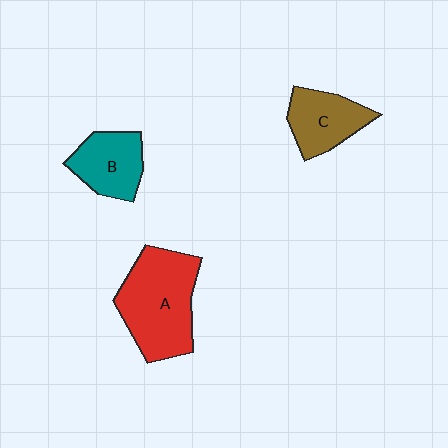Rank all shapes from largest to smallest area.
From largest to smallest: A (red), C (brown), B (teal).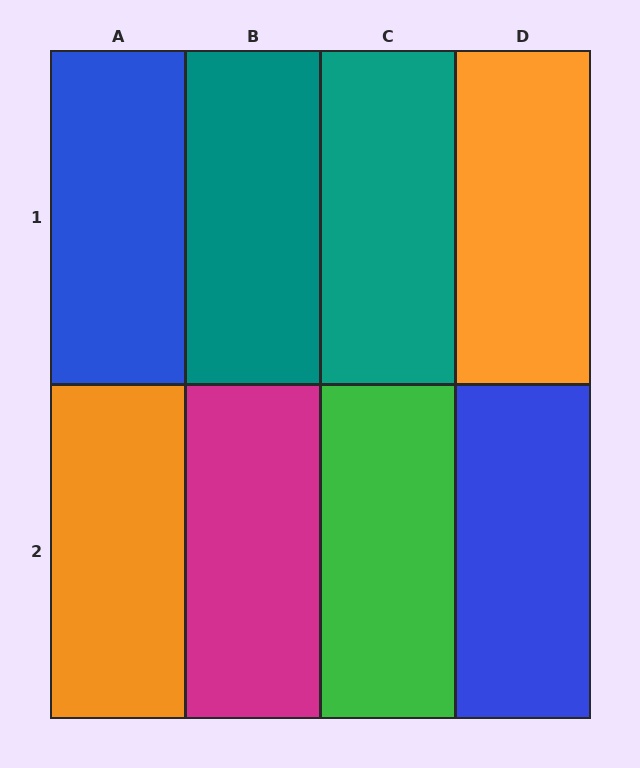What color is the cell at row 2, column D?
Blue.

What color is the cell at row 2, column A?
Orange.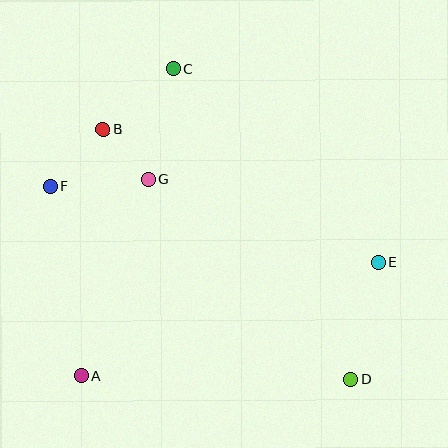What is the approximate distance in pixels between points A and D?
The distance between A and D is approximately 269 pixels.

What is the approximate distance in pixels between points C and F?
The distance between C and F is approximately 170 pixels.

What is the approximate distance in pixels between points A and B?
The distance between A and B is approximately 248 pixels.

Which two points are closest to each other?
Points B and G are closest to each other.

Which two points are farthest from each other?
Points C and D are farthest from each other.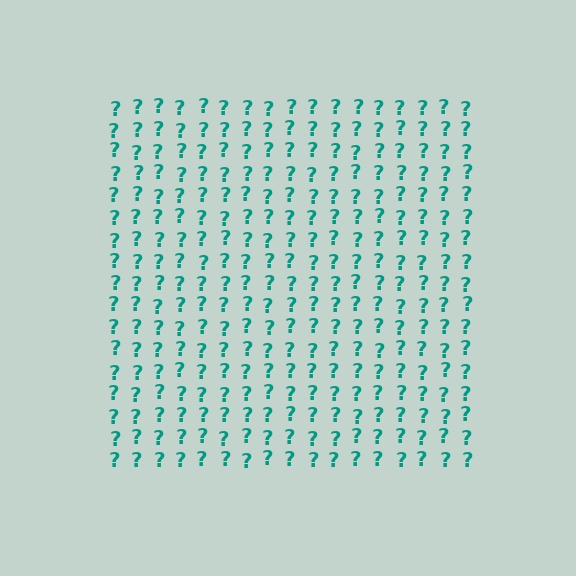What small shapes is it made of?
It is made of small question marks.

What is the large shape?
The large shape is a square.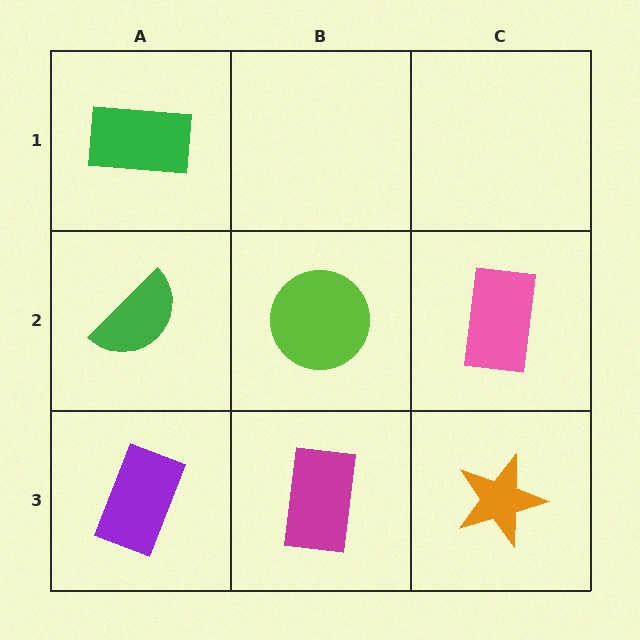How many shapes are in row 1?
1 shape.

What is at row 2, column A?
A green semicircle.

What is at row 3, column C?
An orange star.